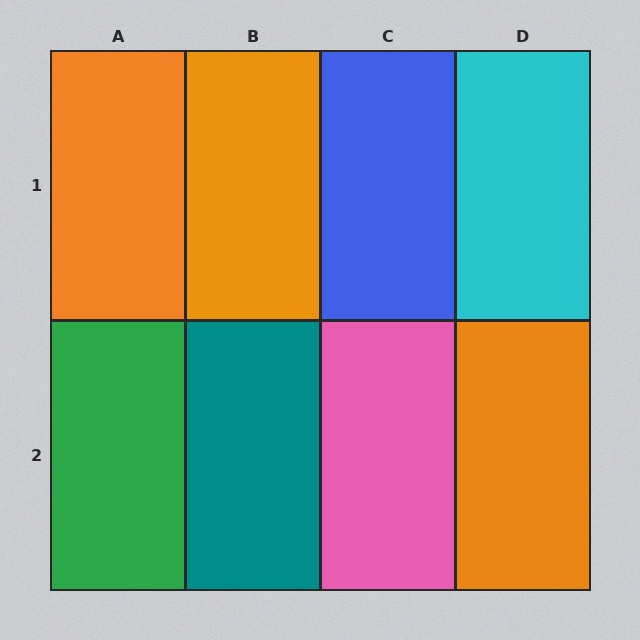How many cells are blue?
1 cell is blue.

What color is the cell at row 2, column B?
Teal.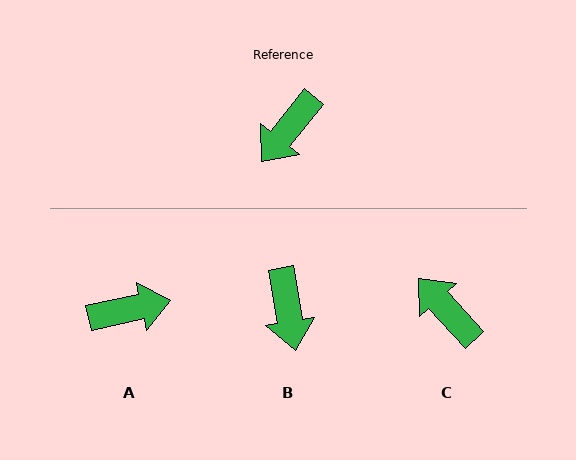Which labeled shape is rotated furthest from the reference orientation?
A, about 141 degrees away.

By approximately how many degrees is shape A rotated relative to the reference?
Approximately 141 degrees counter-clockwise.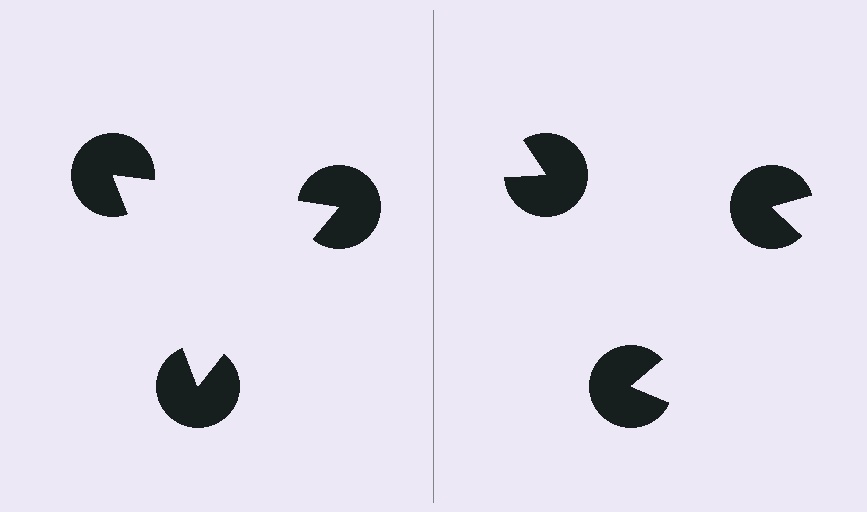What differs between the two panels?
The pac-man discs are positioned identically on both sides; only the wedge orientations differ. On the left they align to a triangle; on the right they are misaligned.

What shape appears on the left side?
An illusory triangle.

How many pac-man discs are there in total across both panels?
6 — 3 on each side.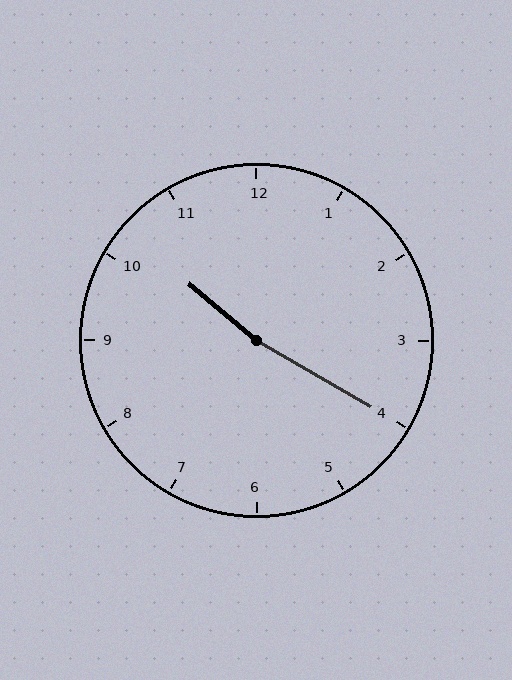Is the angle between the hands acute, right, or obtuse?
It is obtuse.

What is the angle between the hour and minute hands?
Approximately 170 degrees.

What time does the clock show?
10:20.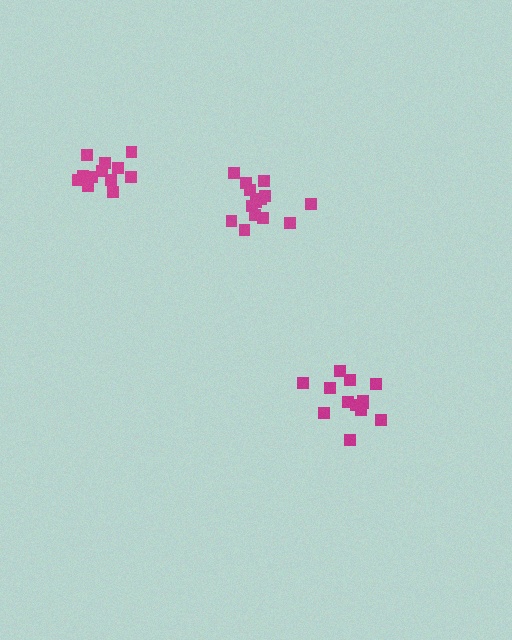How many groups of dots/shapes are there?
There are 3 groups.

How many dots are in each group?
Group 1: 13 dots, Group 2: 14 dots, Group 3: 13 dots (40 total).